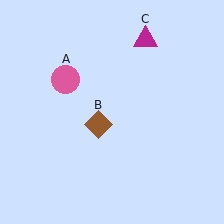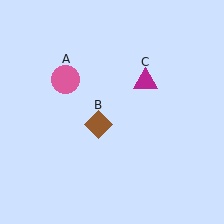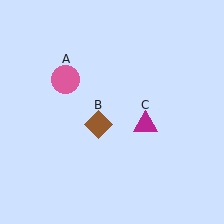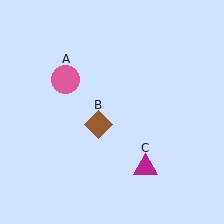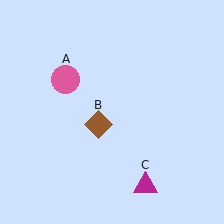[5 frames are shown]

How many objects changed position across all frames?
1 object changed position: magenta triangle (object C).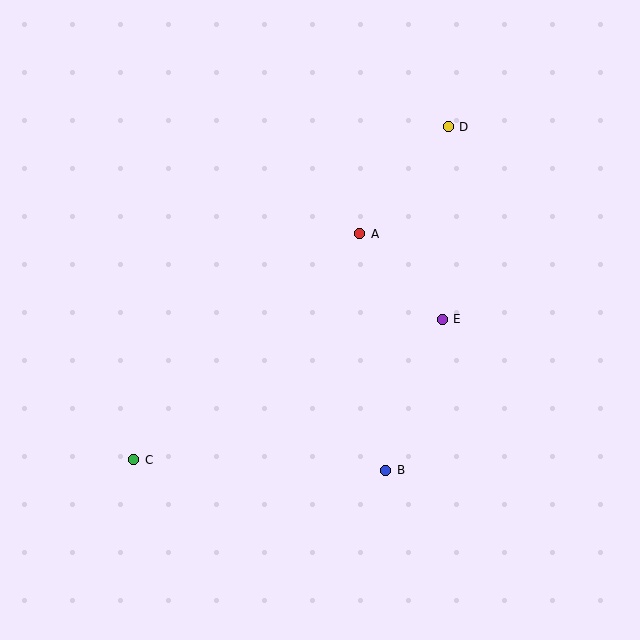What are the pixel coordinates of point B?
Point B is at (386, 470).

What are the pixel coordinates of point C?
Point C is at (134, 460).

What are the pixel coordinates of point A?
Point A is at (360, 234).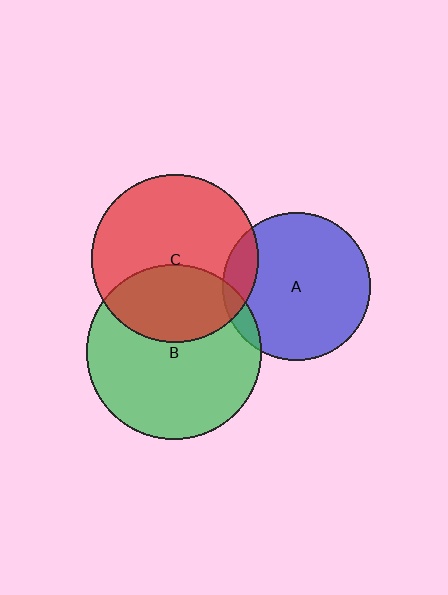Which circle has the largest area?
Circle B (green).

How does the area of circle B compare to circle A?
Approximately 1.4 times.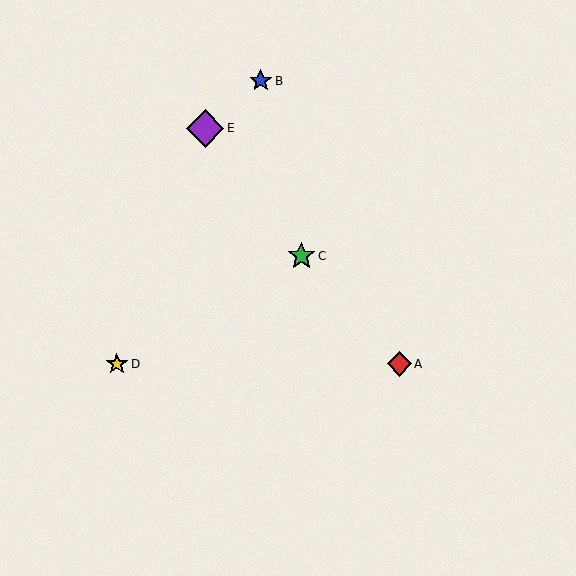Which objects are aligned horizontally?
Objects A, D are aligned horizontally.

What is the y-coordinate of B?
Object B is at y≈81.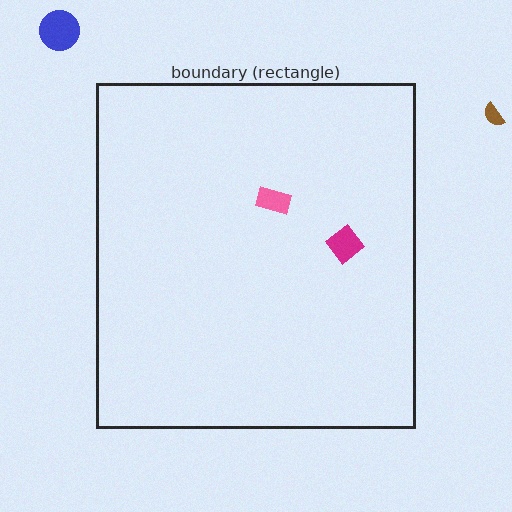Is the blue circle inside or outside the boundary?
Outside.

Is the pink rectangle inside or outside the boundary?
Inside.